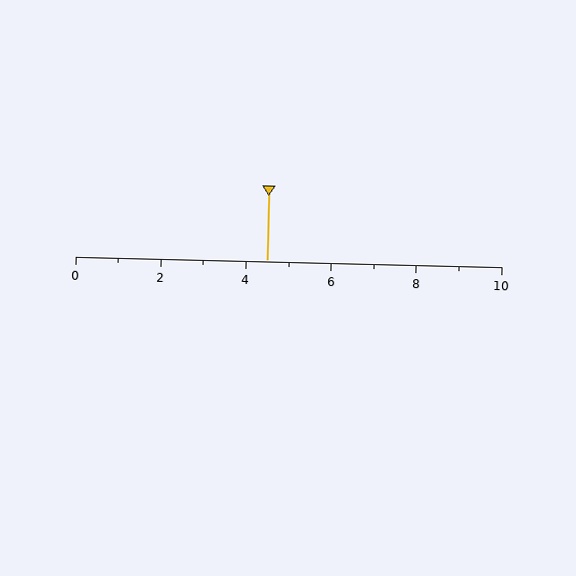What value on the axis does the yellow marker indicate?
The marker indicates approximately 4.5.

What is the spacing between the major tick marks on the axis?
The major ticks are spaced 2 apart.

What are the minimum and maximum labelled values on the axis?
The axis runs from 0 to 10.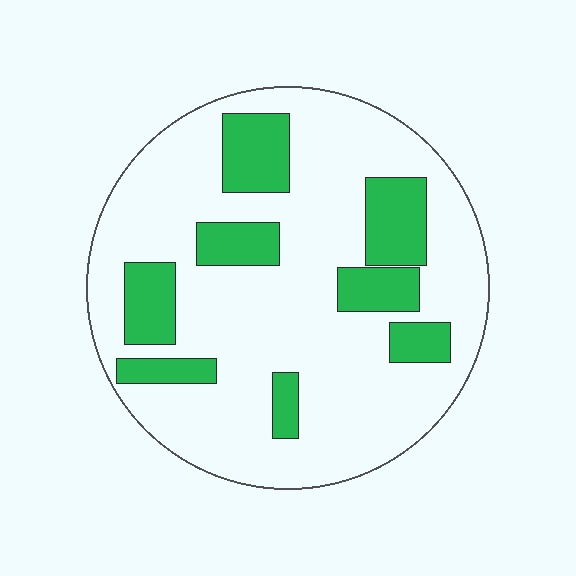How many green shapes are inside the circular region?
8.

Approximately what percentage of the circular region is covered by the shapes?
Approximately 25%.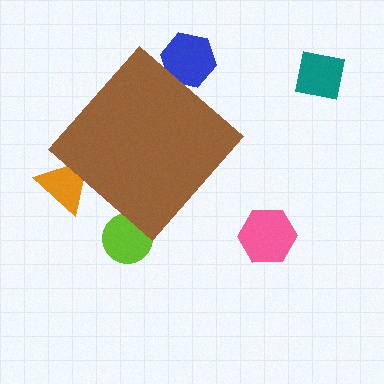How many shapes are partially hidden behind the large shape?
3 shapes are partially hidden.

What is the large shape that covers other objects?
A brown diamond.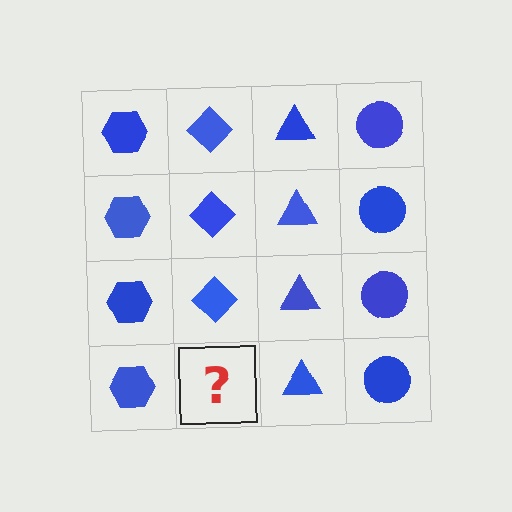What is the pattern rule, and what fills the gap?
The rule is that each column has a consistent shape. The gap should be filled with a blue diamond.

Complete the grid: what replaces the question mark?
The question mark should be replaced with a blue diamond.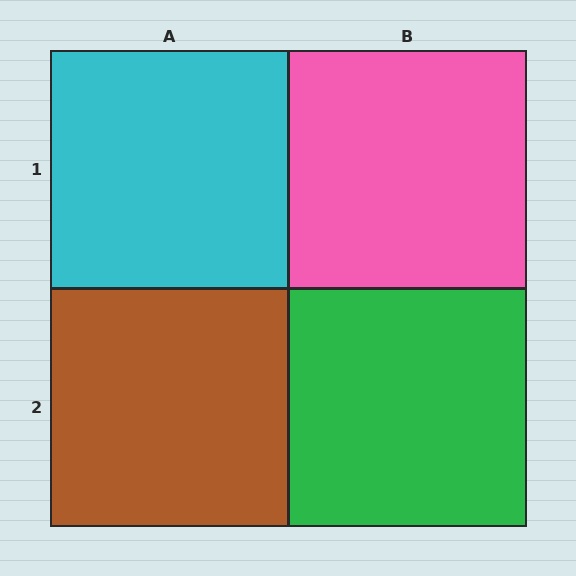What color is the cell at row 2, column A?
Brown.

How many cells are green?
1 cell is green.